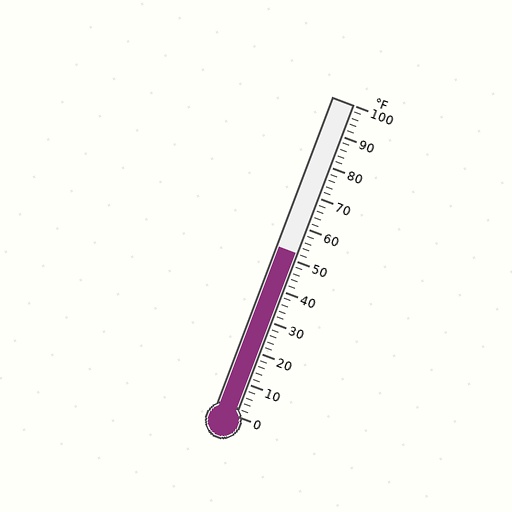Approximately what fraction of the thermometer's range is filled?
The thermometer is filled to approximately 50% of its range.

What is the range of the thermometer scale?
The thermometer scale ranges from 0°F to 100°F.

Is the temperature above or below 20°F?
The temperature is above 20°F.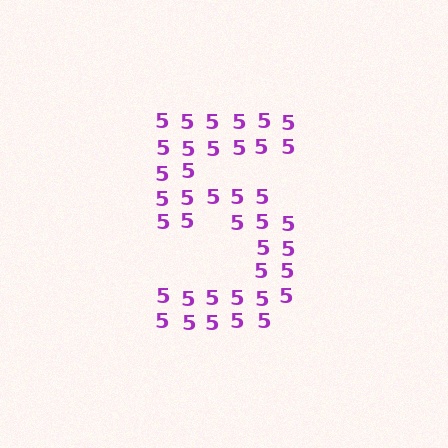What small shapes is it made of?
It is made of small digit 5's.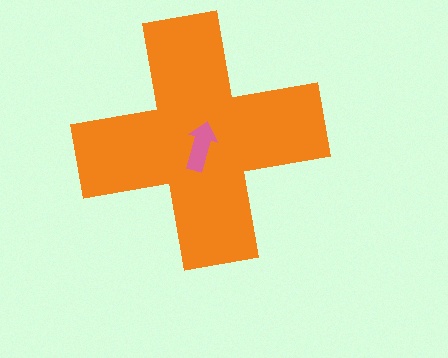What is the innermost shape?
The pink arrow.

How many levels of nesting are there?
2.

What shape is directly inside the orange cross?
The pink arrow.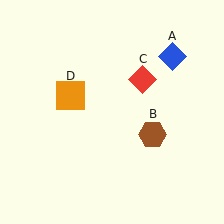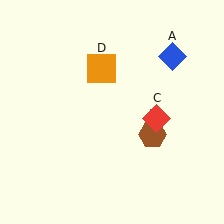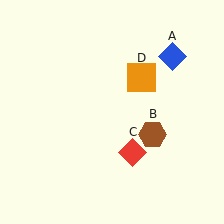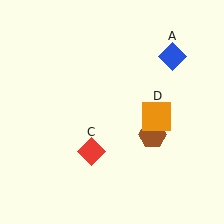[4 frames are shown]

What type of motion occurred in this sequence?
The red diamond (object C), orange square (object D) rotated clockwise around the center of the scene.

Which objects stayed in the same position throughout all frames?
Blue diamond (object A) and brown hexagon (object B) remained stationary.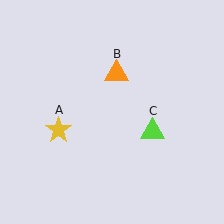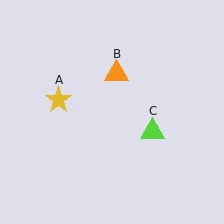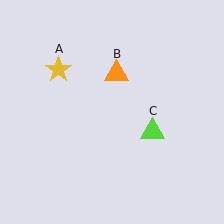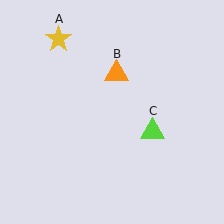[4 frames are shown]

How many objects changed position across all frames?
1 object changed position: yellow star (object A).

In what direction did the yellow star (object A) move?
The yellow star (object A) moved up.